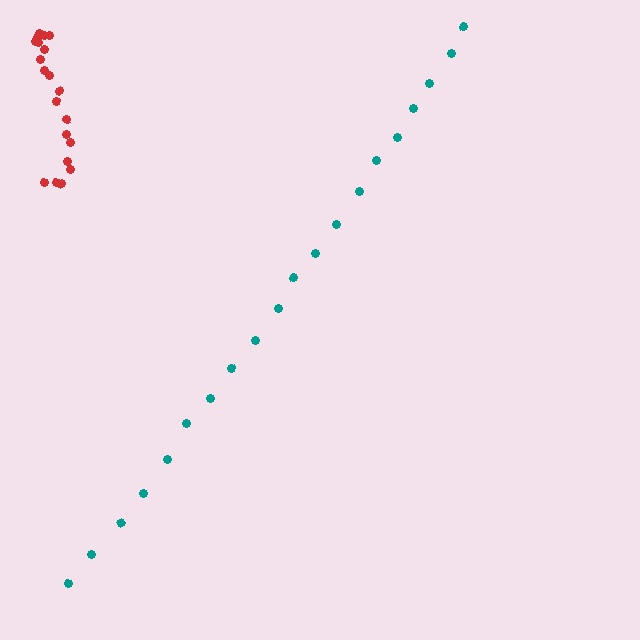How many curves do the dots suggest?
There are 2 distinct paths.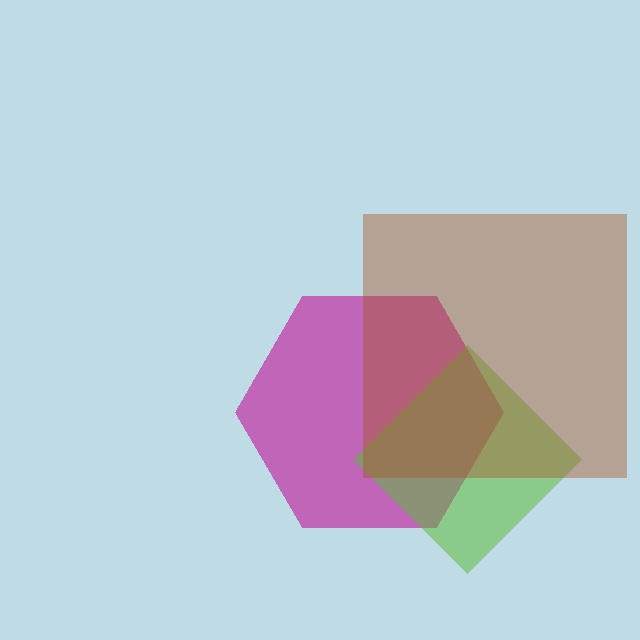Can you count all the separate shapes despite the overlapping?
Yes, there are 3 separate shapes.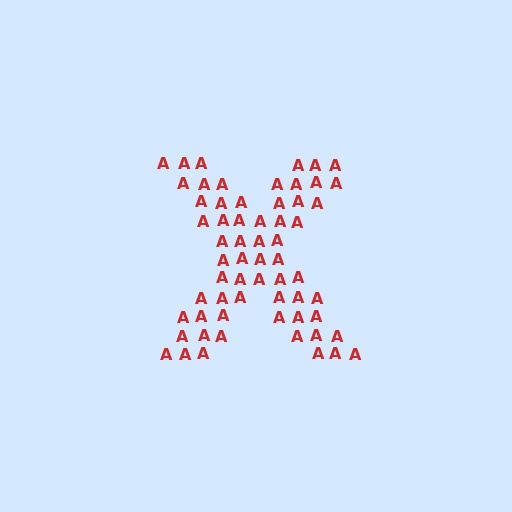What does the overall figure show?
The overall figure shows the letter X.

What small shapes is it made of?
It is made of small letter A's.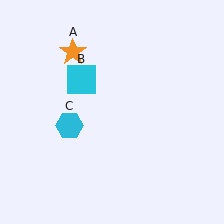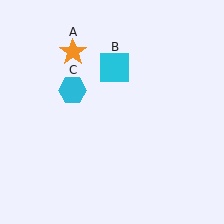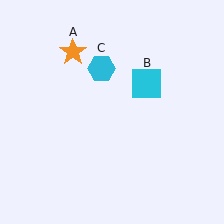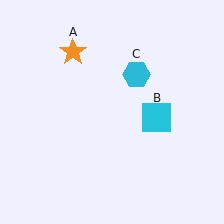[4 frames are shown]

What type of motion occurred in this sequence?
The cyan square (object B), cyan hexagon (object C) rotated clockwise around the center of the scene.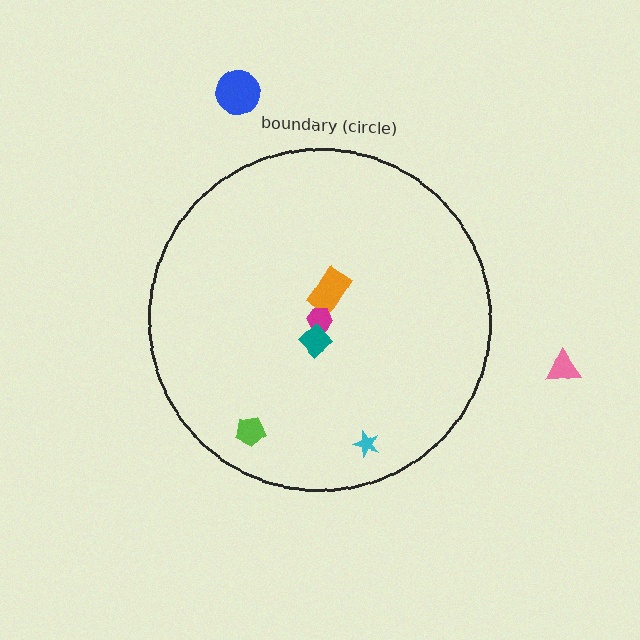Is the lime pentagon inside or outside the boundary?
Inside.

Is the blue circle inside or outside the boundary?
Outside.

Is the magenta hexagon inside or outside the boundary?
Inside.